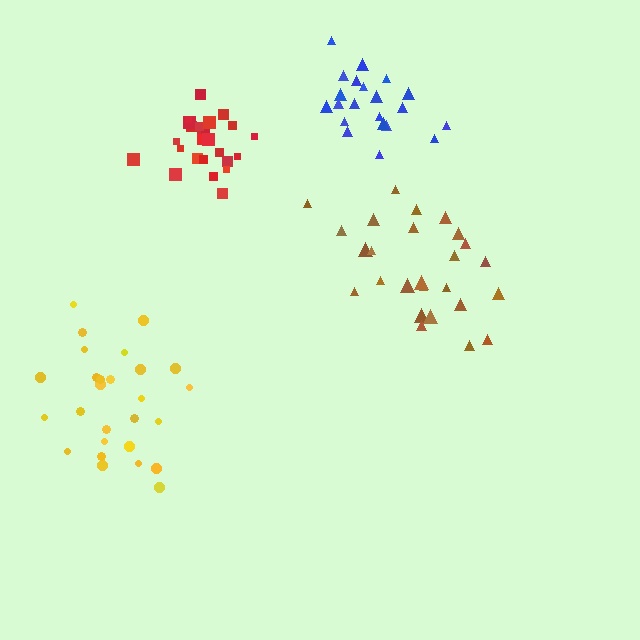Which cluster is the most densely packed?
Red.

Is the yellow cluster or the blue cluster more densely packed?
Blue.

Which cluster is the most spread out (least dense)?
Brown.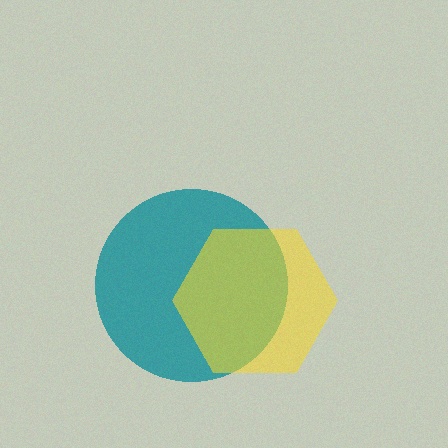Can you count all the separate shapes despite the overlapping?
Yes, there are 2 separate shapes.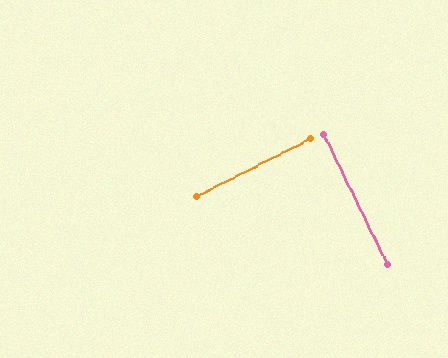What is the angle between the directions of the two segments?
Approximately 89 degrees.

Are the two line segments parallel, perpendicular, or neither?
Perpendicular — they meet at approximately 89°.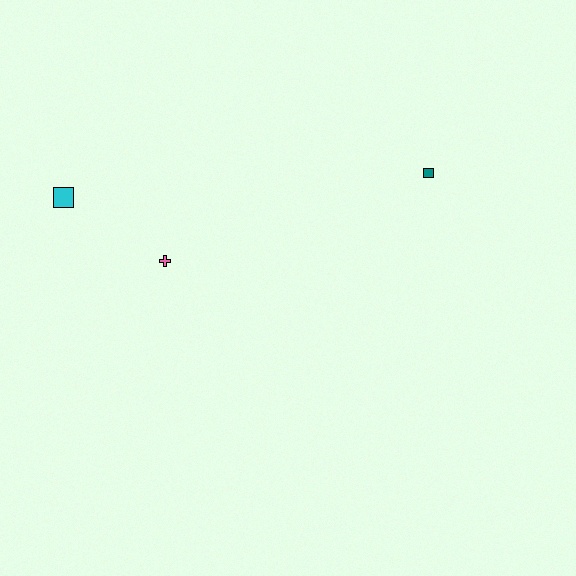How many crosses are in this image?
There is 1 cross.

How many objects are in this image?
There are 3 objects.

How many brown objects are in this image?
There are no brown objects.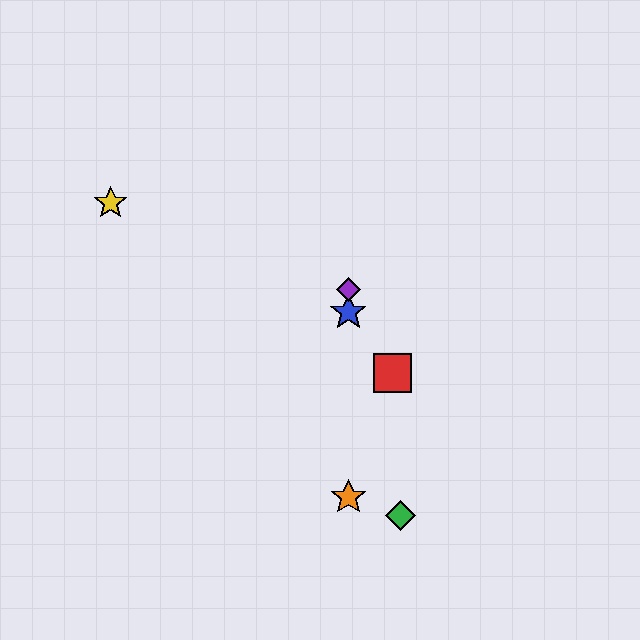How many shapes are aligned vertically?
3 shapes (the blue star, the purple diamond, the orange star) are aligned vertically.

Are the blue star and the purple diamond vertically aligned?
Yes, both are at x≈348.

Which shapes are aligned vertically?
The blue star, the purple diamond, the orange star are aligned vertically.